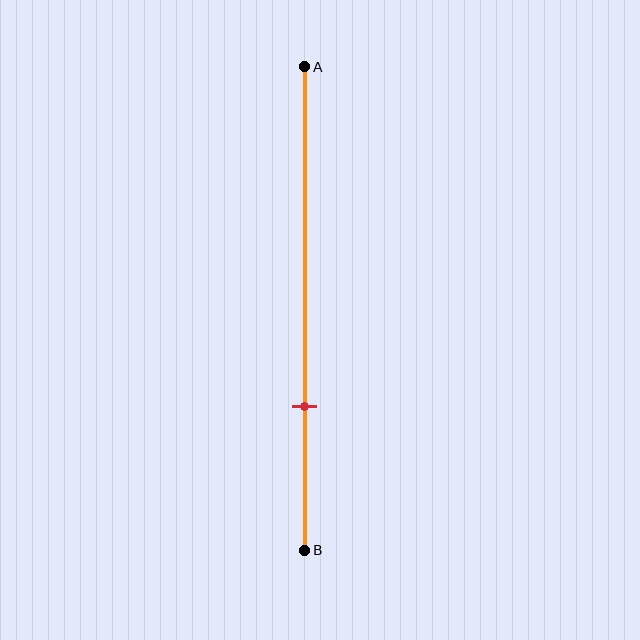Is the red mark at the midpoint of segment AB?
No, the mark is at about 70% from A, not at the 50% midpoint.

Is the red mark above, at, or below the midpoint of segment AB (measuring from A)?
The red mark is below the midpoint of segment AB.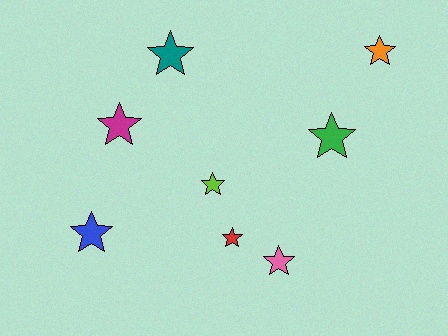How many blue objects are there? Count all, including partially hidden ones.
There is 1 blue object.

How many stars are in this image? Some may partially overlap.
There are 8 stars.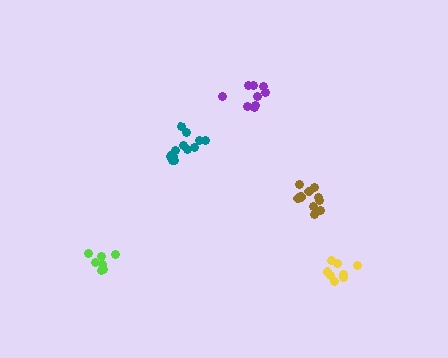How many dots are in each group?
Group 1: 7 dots, Group 2: 12 dots, Group 3: 12 dots, Group 4: 8 dots, Group 5: 9 dots (48 total).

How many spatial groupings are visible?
There are 5 spatial groupings.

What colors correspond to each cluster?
The clusters are colored: lime, brown, teal, yellow, purple.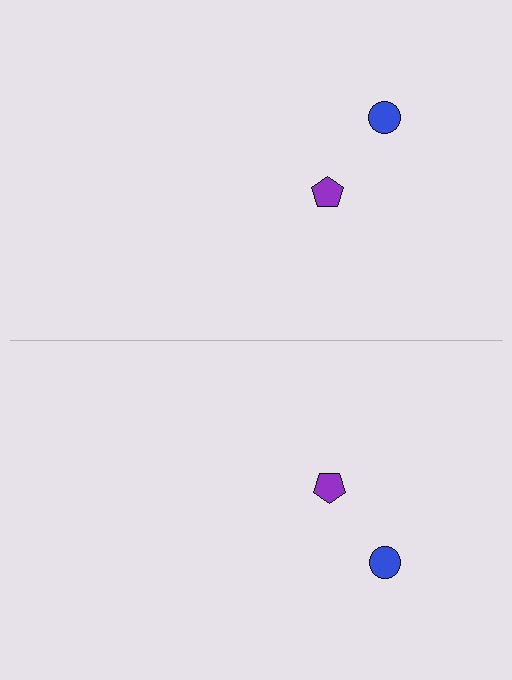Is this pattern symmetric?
Yes, this pattern has bilateral (reflection) symmetry.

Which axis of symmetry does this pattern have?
The pattern has a horizontal axis of symmetry running through the center of the image.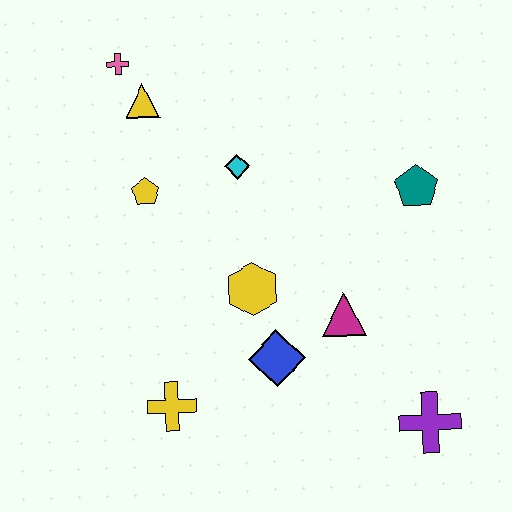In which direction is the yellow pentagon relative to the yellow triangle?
The yellow pentagon is below the yellow triangle.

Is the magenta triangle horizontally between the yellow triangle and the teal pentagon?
Yes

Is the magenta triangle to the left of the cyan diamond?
No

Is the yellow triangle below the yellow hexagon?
No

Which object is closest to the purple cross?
The magenta triangle is closest to the purple cross.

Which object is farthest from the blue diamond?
The pink cross is farthest from the blue diamond.